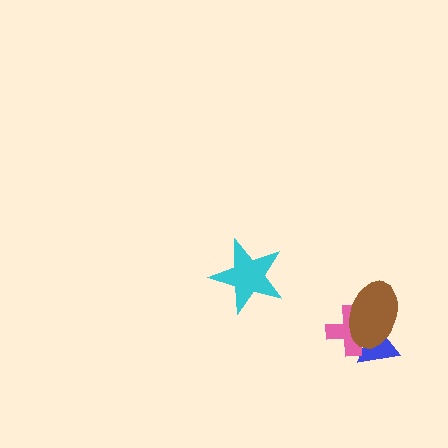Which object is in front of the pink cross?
The brown ellipse is in front of the pink cross.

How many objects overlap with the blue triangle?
2 objects overlap with the blue triangle.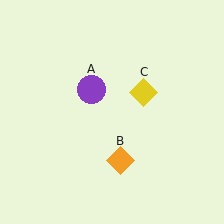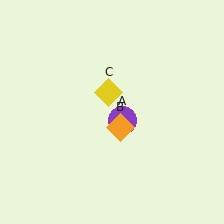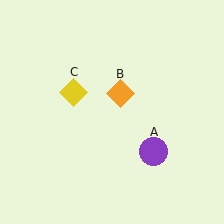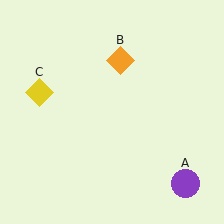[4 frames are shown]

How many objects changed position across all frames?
3 objects changed position: purple circle (object A), orange diamond (object B), yellow diamond (object C).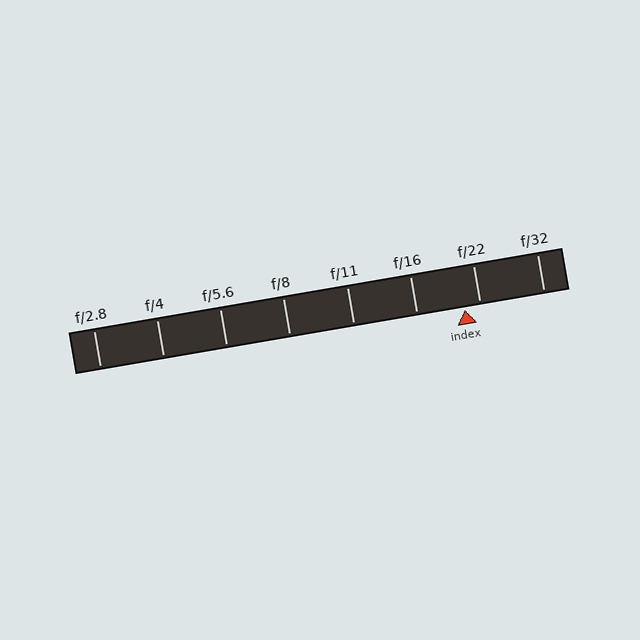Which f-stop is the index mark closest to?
The index mark is closest to f/22.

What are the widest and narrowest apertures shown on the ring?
The widest aperture shown is f/2.8 and the narrowest is f/32.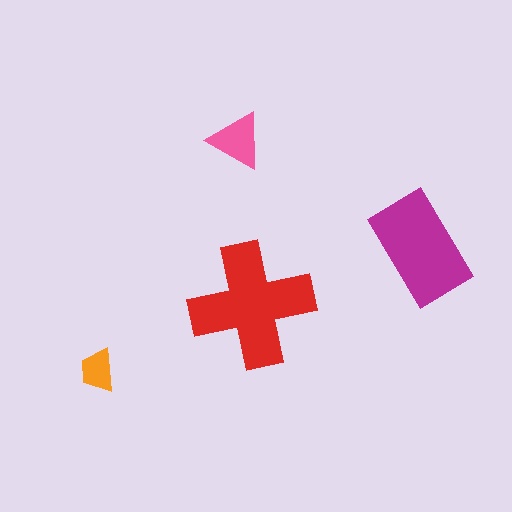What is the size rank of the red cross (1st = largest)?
1st.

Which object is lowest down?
The orange trapezoid is bottommost.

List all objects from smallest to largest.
The orange trapezoid, the pink triangle, the magenta rectangle, the red cross.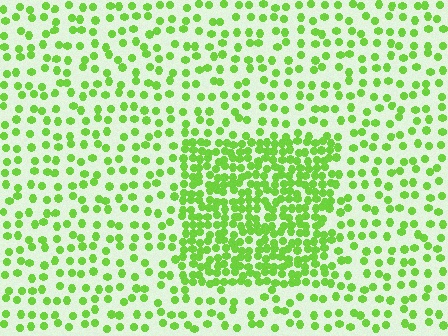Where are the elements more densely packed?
The elements are more densely packed inside the rectangle boundary.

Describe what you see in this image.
The image contains small lime elements arranged at two different densities. A rectangle-shaped region is visible where the elements are more densely packed than the surrounding area.